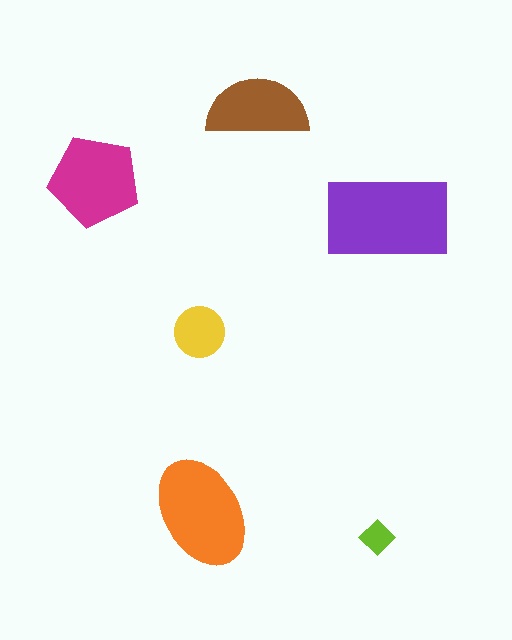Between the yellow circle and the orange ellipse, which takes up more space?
The orange ellipse.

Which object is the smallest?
The lime diamond.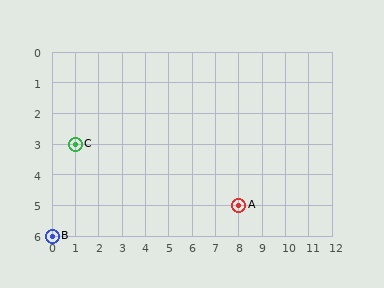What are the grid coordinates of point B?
Point B is at grid coordinates (0, 6).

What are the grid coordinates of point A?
Point A is at grid coordinates (8, 5).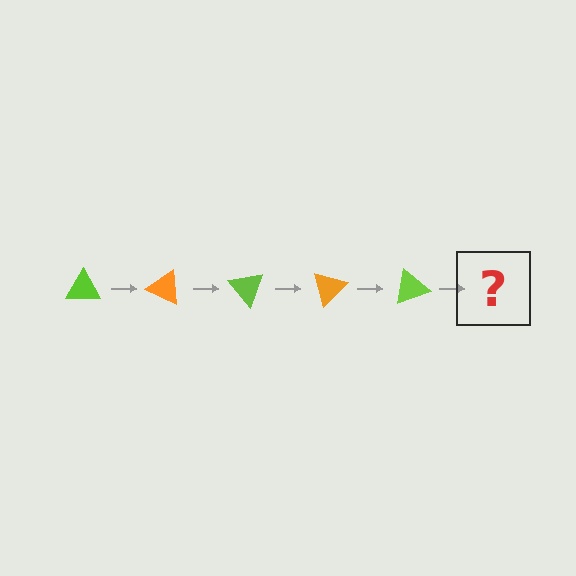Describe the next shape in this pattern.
It should be an orange triangle, rotated 125 degrees from the start.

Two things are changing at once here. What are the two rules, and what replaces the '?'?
The two rules are that it rotates 25 degrees each step and the color cycles through lime and orange. The '?' should be an orange triangle, rotated 125 degrees from the start.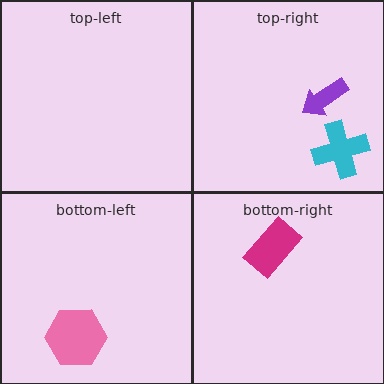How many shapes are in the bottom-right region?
1.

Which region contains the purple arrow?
The top-right region.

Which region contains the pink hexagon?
The bottom-left region.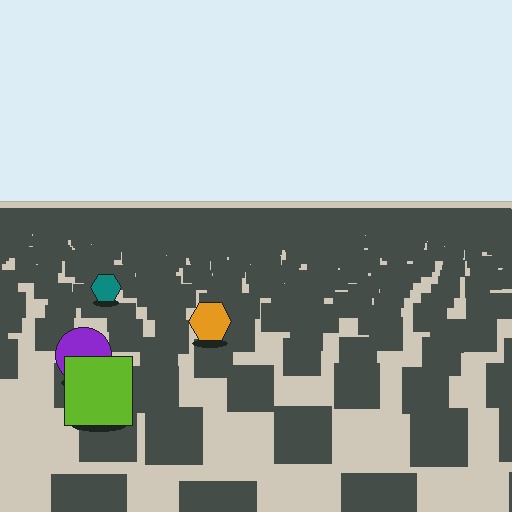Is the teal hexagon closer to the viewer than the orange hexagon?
No. The orange hexagon is closer — you can tell from the texture gradient: the ground texture is coarser near it.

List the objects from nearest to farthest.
From nearest to farthest: the lime square, the purple circle, the orange hexagon, the teal hexagon.